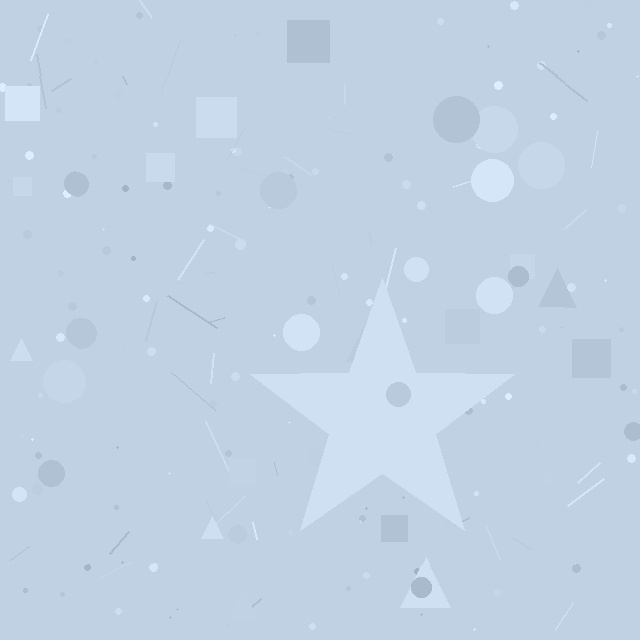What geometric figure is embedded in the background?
A star is embedded in the background.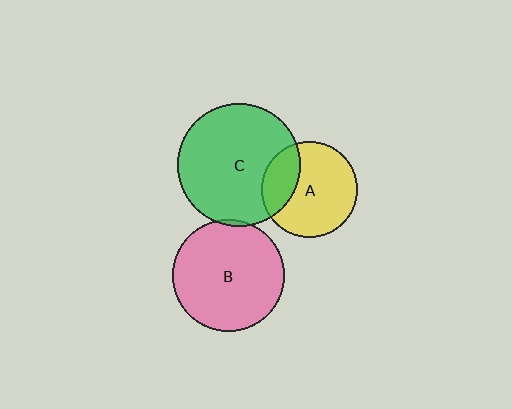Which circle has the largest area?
Circle C (green).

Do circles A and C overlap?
Yes.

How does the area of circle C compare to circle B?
Approximately 1.2 times.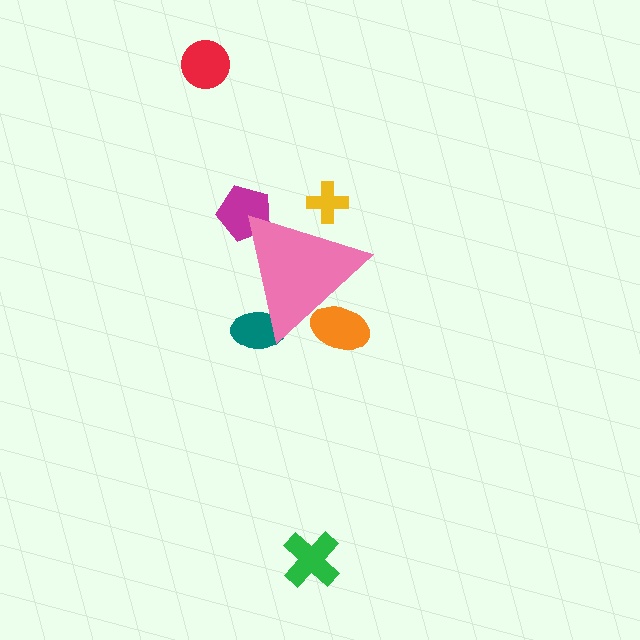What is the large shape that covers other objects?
A pink triangle.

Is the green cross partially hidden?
No, the green cross is fully visible.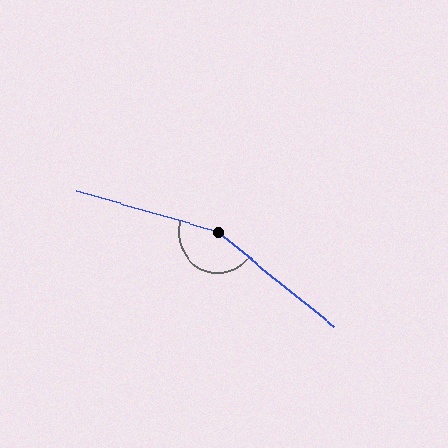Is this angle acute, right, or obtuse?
It is obtuse.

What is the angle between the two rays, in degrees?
Approximately 157 degrees.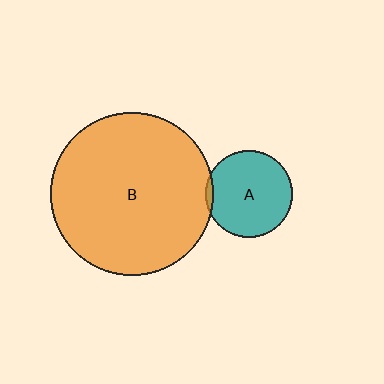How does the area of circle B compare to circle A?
Approximately 3.5 times.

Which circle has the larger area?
Circle B (orange).